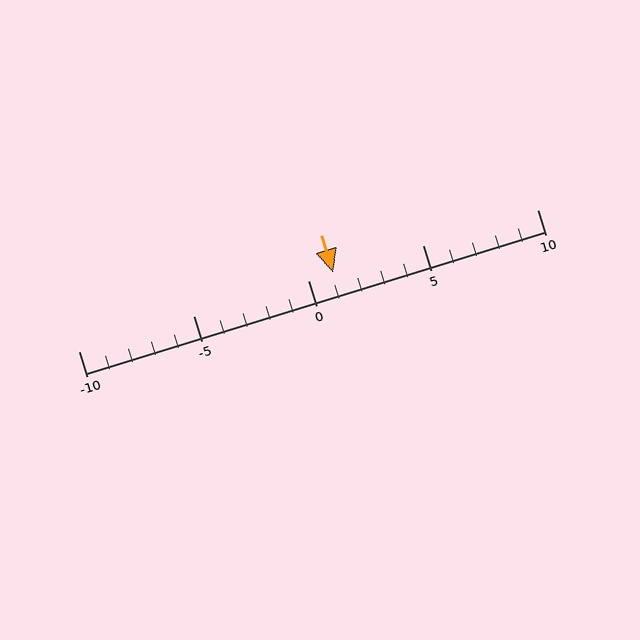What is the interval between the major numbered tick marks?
The major tick marks are spaced 5 units apart.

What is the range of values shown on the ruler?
The ruler shows values from -10 to 10.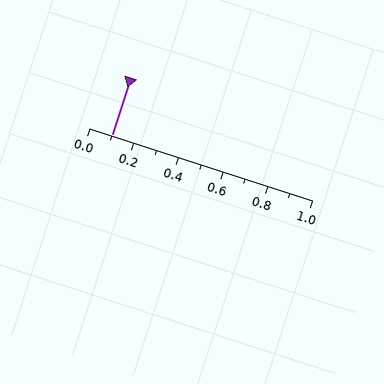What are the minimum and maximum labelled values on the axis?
The axis runs from 0.0 to 1.0.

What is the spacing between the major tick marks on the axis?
The major ticks are spaced 0.2 apart.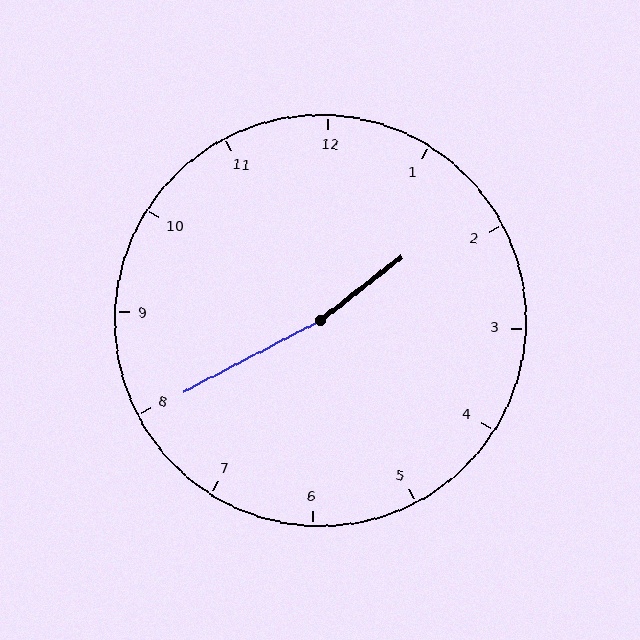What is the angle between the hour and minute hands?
Approximately 170 degrees.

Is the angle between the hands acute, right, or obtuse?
It is obtuse.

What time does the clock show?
1:40.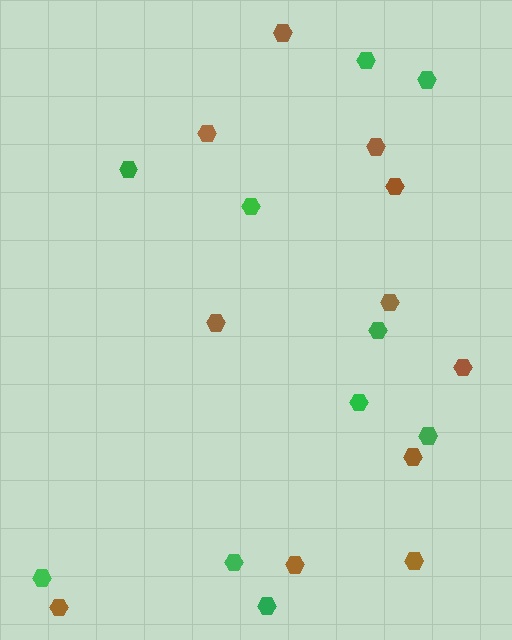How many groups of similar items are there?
There are 2 groups: one group of green hexagons (10) and one group of brown hexagons (11).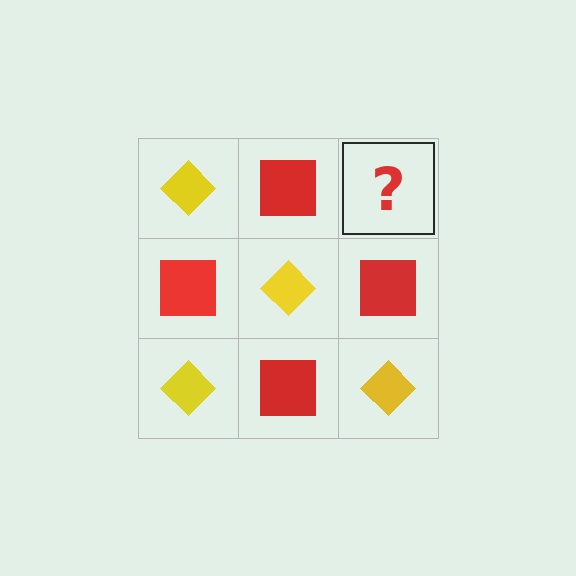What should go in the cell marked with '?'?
The missing cell should contain a yellow diamond.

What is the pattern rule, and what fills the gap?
The rule is that it alternates yellow diamond and red square in a checkerboard pattern. The gap should be filled with a yellow diamond.